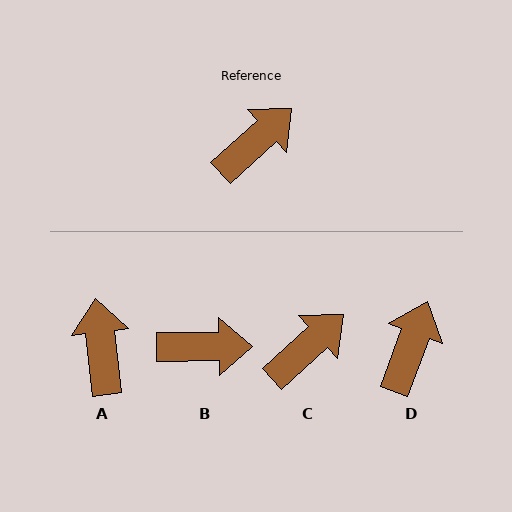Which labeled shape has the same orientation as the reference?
C.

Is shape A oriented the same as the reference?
No, it is off by about 55 degrees.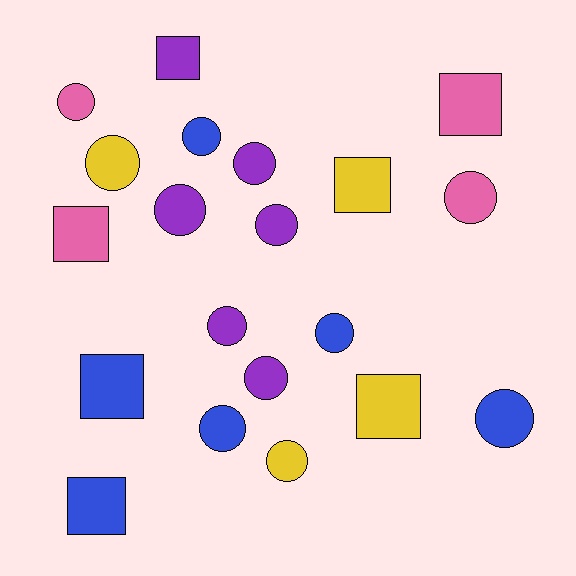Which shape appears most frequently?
Circle, with 13 objects.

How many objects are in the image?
There are 20 objects.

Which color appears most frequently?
Blue, with 6 objects.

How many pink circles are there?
There are 2 pink circles.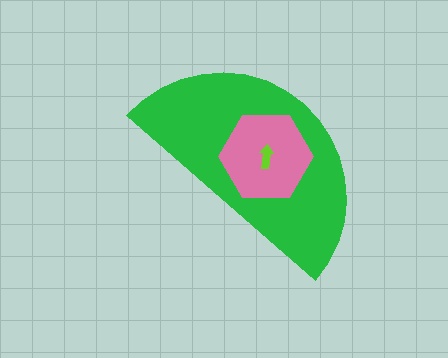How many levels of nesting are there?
3.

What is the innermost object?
The lime arrow.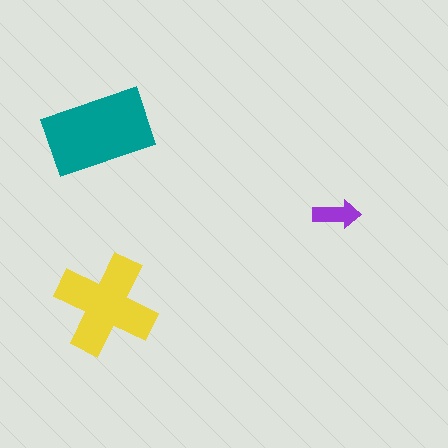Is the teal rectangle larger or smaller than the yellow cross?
Larger.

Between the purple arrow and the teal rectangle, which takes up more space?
The teal rectangle.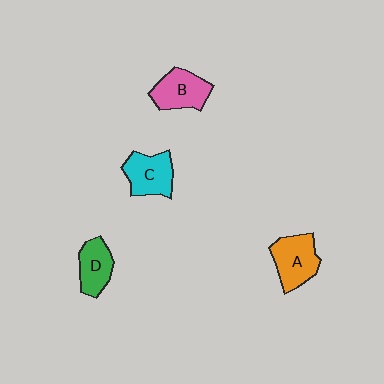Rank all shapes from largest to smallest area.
From largest to smallest: A (orange), B (pink), C (cyan), D (green).